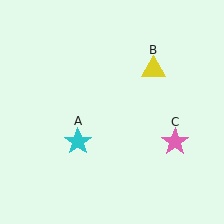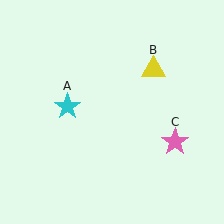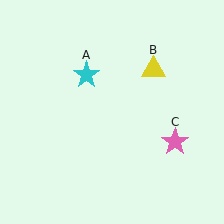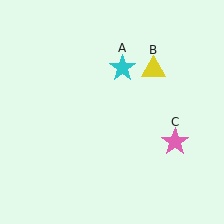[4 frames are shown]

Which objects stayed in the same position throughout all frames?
Yellow triangle (object B) and pink star (object C) remained stationary.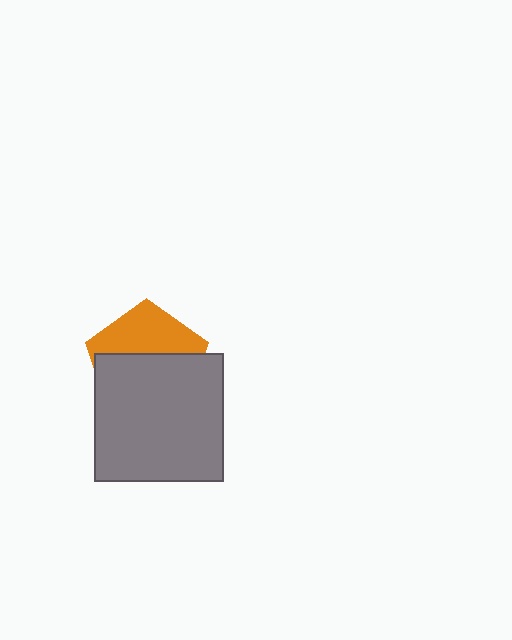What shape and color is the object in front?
The object in front is a gray square.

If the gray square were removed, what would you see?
You would see the complete orange pentagon.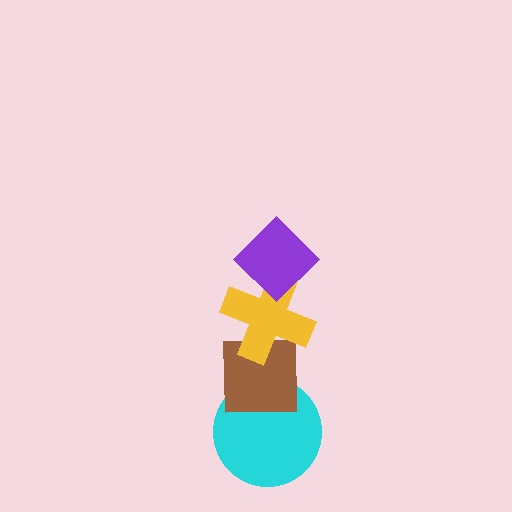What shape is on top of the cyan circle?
The brown square is on top of the cyan circle.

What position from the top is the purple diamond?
The purple diamond is 1st from the top.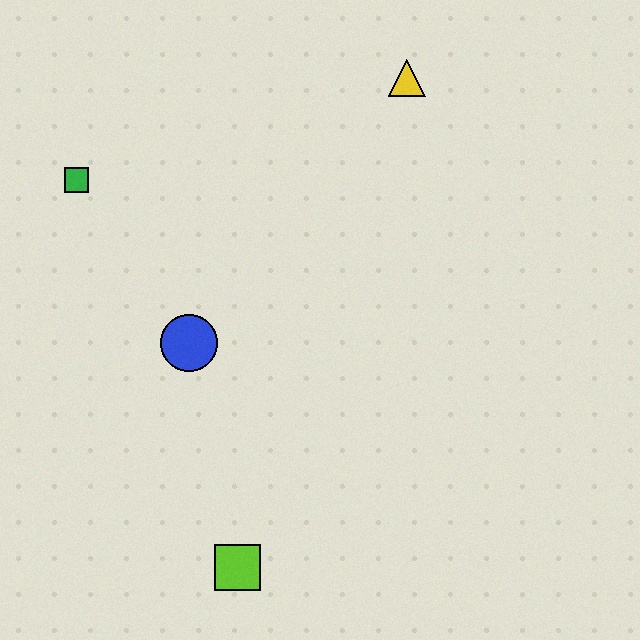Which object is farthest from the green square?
The lime square is farthest from the green square.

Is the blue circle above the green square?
No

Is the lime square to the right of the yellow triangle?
No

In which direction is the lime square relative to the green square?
The lime square is below the green square.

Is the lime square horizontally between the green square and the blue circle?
No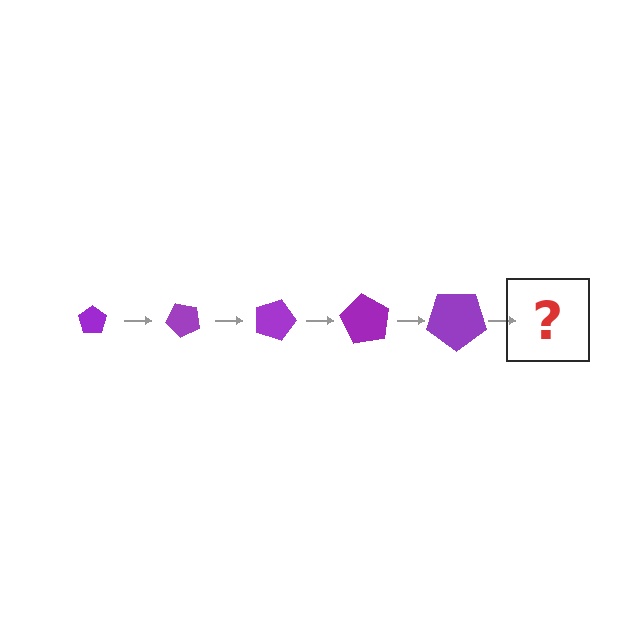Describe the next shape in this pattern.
It should be a pentagon, larger than the previous one and rotated 225 degrees from the start.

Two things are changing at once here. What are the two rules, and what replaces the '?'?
The two rules are that the pentagon grows larger each step and it rotates 45 degrees each step. The '?' should be a pentagon, larger than the previous one and rotated 225 degrees from the start.